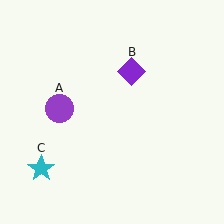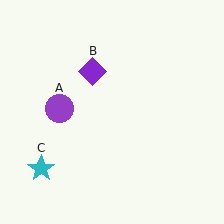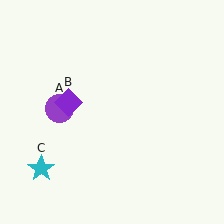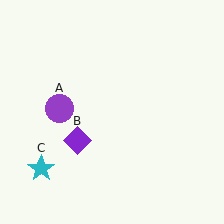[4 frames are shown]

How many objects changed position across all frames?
1 object changed position: purple diamond (object B).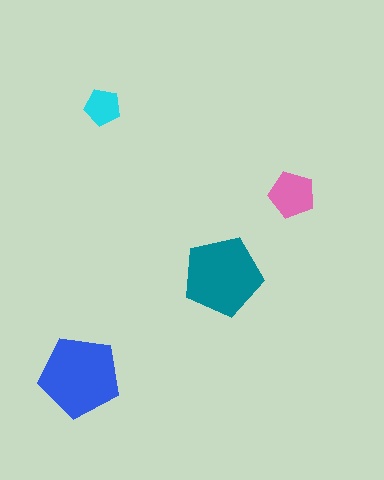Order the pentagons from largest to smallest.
the blue one, the teal one, the pink one, the cyan one.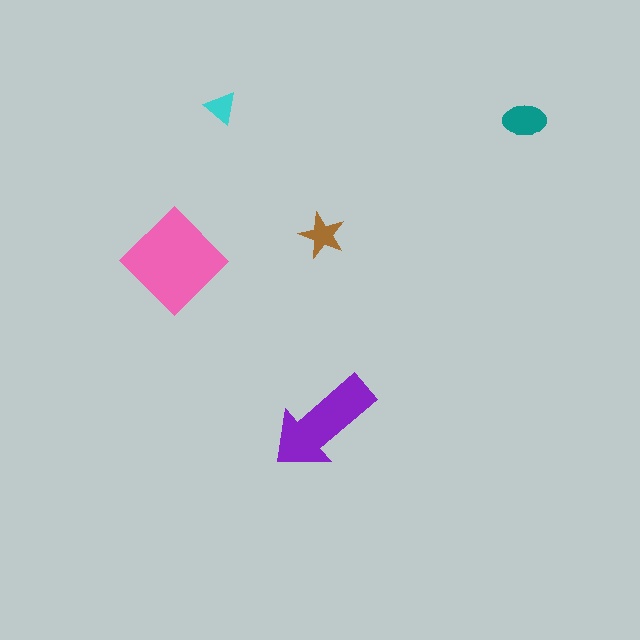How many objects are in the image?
There are 5 objects in the image.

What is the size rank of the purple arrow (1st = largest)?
2nd.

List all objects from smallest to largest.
The cyan triangle, the brown star, the teal ellipse, the purple arrow, the pink diamond.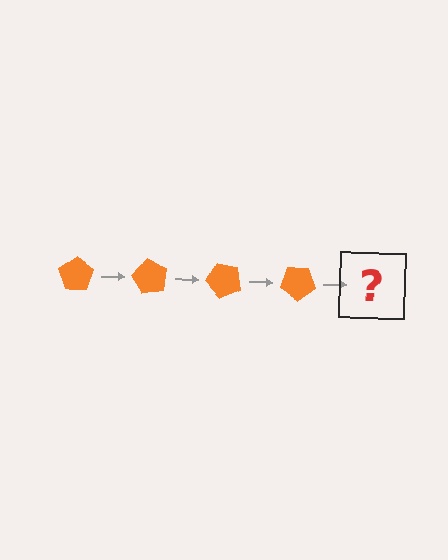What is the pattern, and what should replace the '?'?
The pattern is that the pentagon rotates 60 degrees each step. The '?' should be an orange pentagon rotated 240 degrees.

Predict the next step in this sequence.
The next step is an orange pentagon rotated 240 degrees.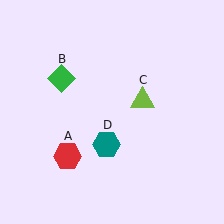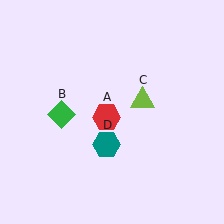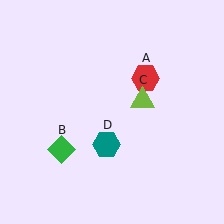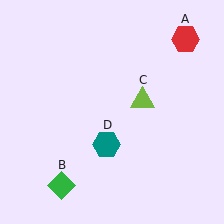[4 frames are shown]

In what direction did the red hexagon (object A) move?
The red hexagon (object A) moved up and to the right.